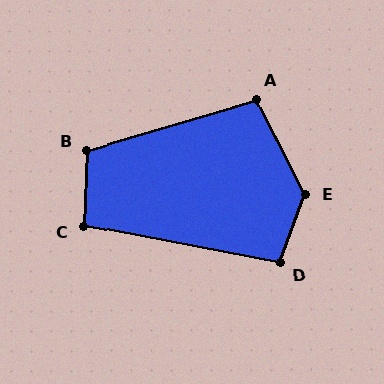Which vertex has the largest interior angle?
E, at approximately 133 degrees.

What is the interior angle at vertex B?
Approximately 109 degrees (obtuse).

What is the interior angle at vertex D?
Approximately 100 degrees (obtuse).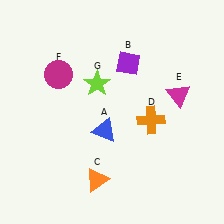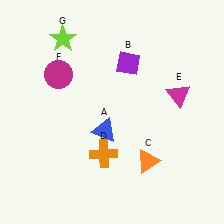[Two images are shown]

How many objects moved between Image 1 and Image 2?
3 objects moved between the two images.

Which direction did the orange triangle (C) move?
The orange triangle (C) moved right.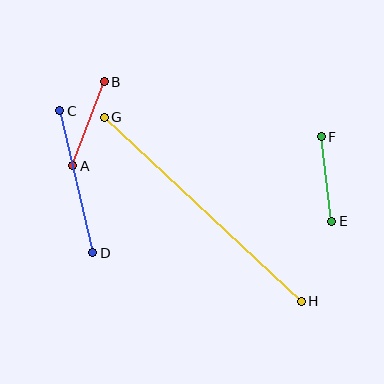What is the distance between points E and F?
The distance is approximately 85 pixels.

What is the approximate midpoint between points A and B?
The midpoint is at approximately (89, 124) pixels.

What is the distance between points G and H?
The distance is approximately 269 pixels.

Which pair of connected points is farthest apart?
Points G and H are farthest apart.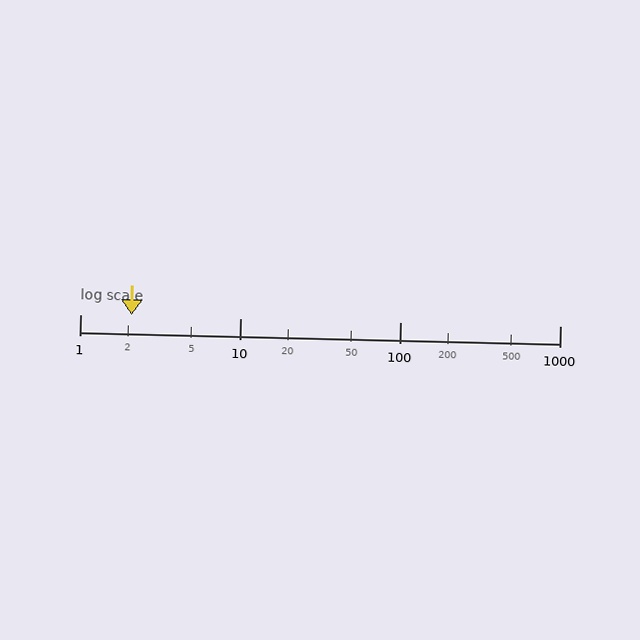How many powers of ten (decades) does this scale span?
The scale spans 3 decades, from 1 to 1000.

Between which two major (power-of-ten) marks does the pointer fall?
The pointer is between 1 and 10.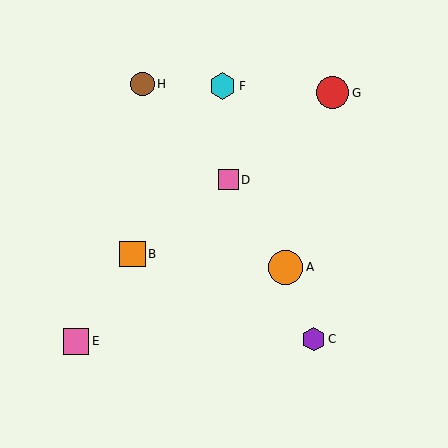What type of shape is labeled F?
Shape F is a cyan hexagon.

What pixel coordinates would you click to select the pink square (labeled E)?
Click at (76, 341) to select the pink square E.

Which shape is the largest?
The orange circle (labeled A) is the largest.